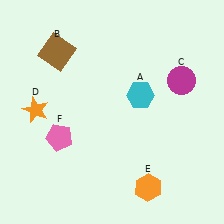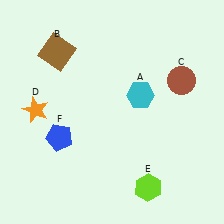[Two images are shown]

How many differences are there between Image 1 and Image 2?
There are 3 differences between the two images.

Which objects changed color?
C changed from magenta to brown. E changed from orange to lime. F changed from pink to blue.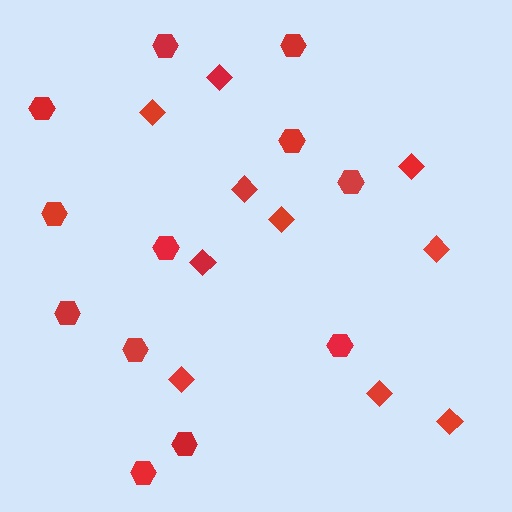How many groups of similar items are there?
There are 2 groups: one group of hexagons (12) and one group of diamonds (10).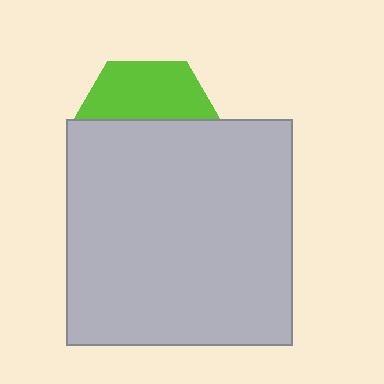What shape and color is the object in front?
The object in front is a light gray square.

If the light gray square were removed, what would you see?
You would see the complete lime hexagon.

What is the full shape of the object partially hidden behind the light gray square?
The partially hidden object is a lime hexagon.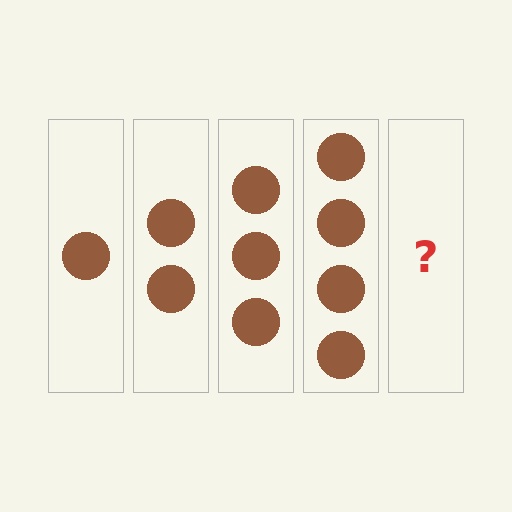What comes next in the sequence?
The next element should be 5 circles.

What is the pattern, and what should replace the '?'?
The pattern is that each step adds one more circle. The '?' should be 5 circles.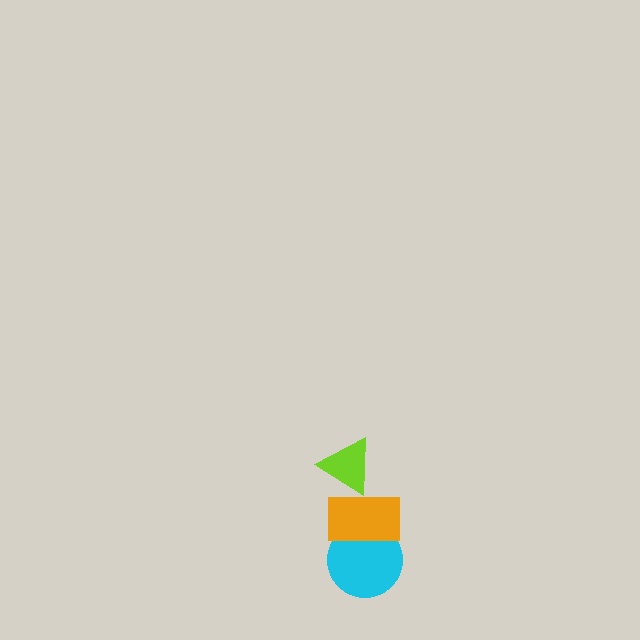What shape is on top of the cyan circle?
The orange rectangle is on top of the cyan circle.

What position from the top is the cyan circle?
The cyan circle is 3rd from the top.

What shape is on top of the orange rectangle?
The lime triangle is on top of the orange rectangle.